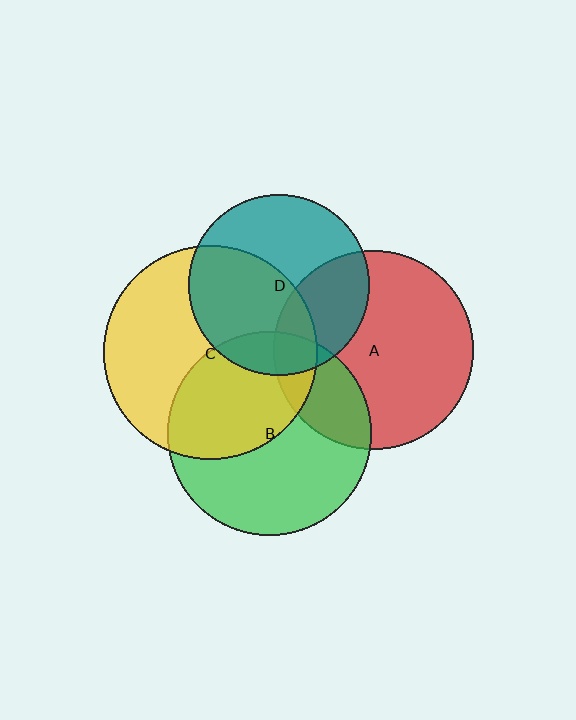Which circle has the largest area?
Circle C (yellow).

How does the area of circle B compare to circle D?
Approximately 1.3 times.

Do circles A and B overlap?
Yes.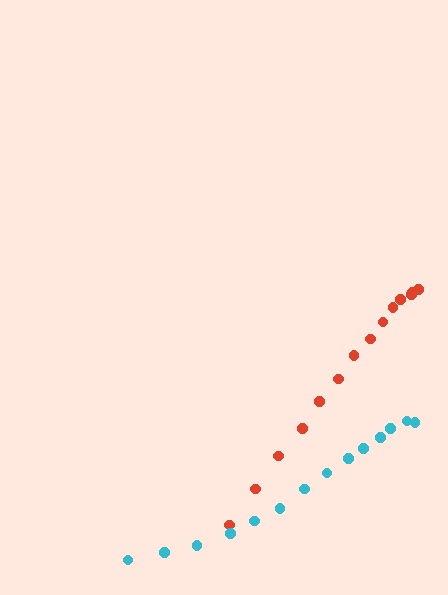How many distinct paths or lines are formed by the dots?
There are 2 distinct paths.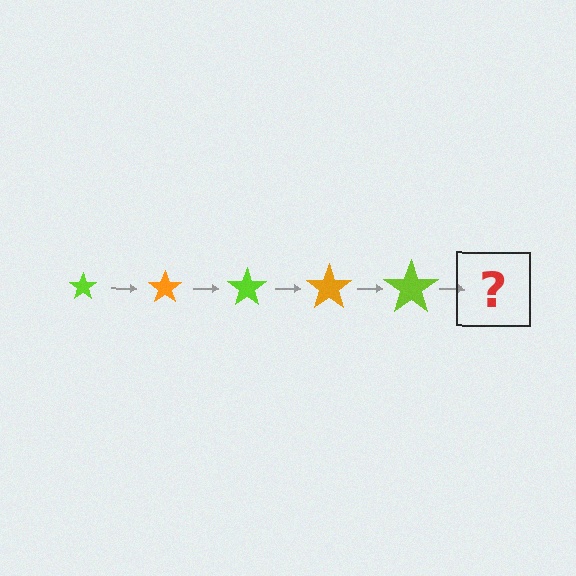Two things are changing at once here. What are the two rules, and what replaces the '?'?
The two rules are that the star grows larger each step and the color cycles through lime and orange. The '?' should be an orange star, larger than the previous one.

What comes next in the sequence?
The next element should be an orange star, larger than the previous one.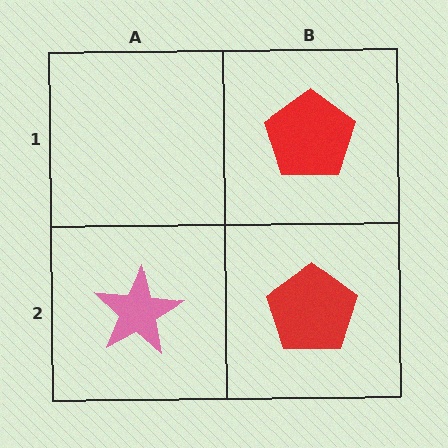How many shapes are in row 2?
2 shapes.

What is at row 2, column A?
A pink star.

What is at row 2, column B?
A red pentagon.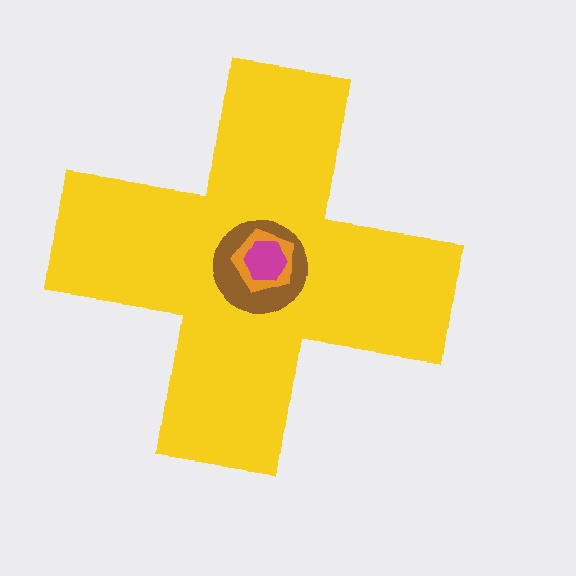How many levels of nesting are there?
4.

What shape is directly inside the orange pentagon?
The magenta hexagon.